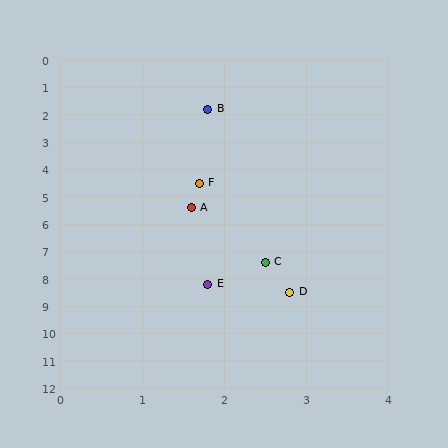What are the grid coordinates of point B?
Point B is at approximately (1.8, 1.8).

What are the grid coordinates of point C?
Point C is at approximately (2.5, 7.4).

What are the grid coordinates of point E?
Point E is at approximately (1.8, 8.2).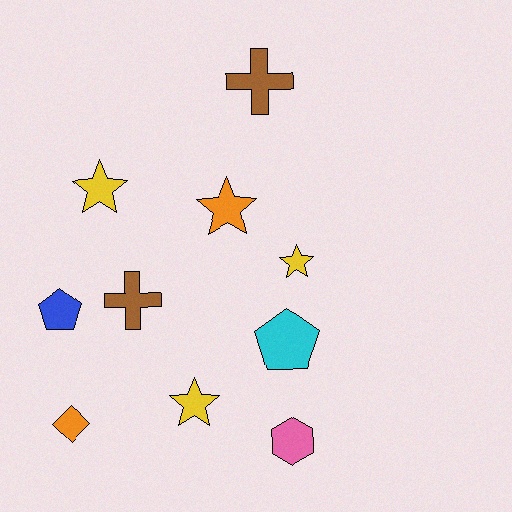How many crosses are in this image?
There are 2 crosses.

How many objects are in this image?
There are 10 objects.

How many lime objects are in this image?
There are no lime objects.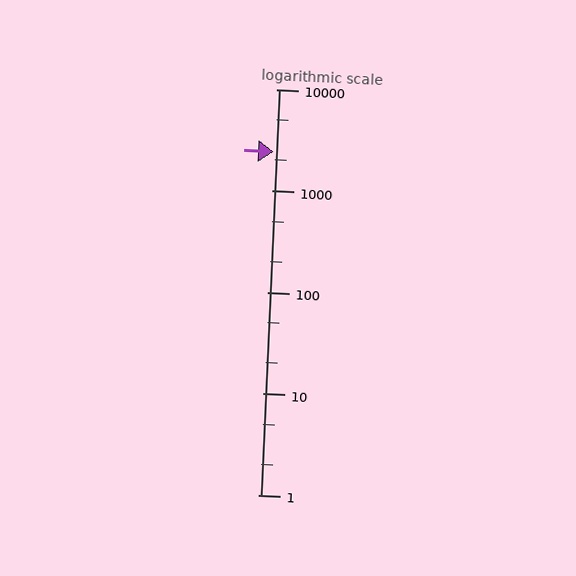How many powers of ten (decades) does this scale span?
The scale spans 4 decades, from 1 to 10000.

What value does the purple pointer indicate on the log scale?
The pointer indicates approximately 2400.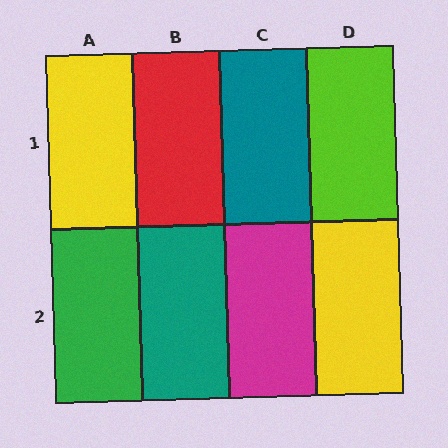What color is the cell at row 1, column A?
Yellow.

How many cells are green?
1 cell is green.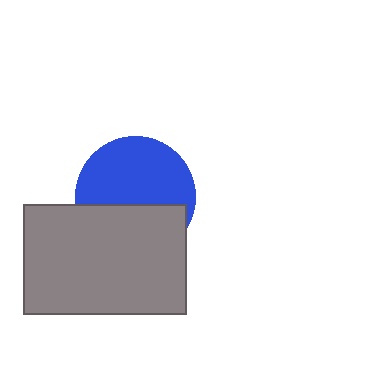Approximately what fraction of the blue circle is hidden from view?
Roughly 42% of the blue circle is hidden behind the gray rectangle.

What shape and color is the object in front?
The object in front is a gray rectangle.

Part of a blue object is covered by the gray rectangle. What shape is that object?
It is a circle.